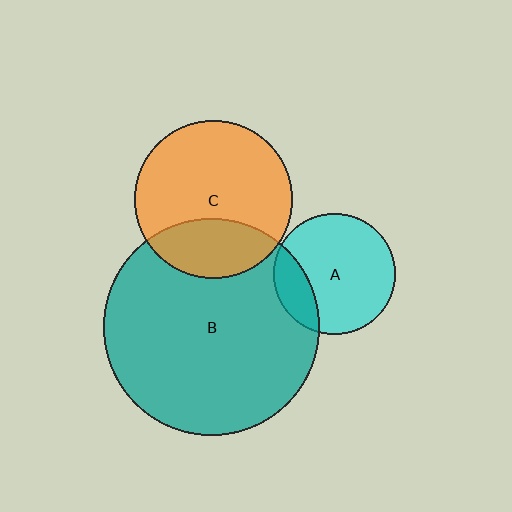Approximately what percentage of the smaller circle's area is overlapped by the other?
Approximately 20%.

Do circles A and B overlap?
Yes.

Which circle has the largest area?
Circle B (teal).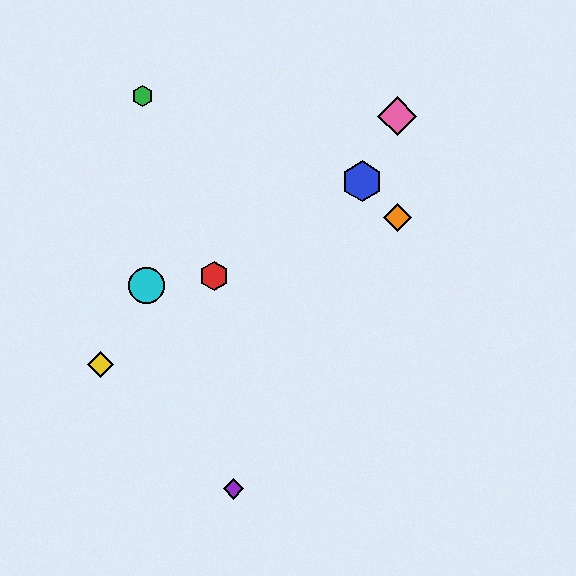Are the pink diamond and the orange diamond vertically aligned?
Yes, both are at x≈397.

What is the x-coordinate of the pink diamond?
The pink diamond is at x≈397.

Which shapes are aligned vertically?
The orange diamond, the pink diamond are aligned vertically.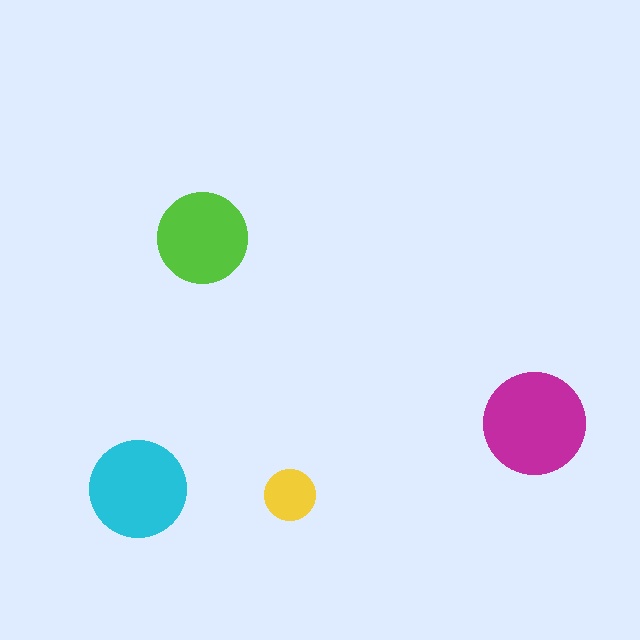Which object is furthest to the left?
The cyan circle is leftmost.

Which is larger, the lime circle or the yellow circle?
The lime one.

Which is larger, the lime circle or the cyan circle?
The cyan one.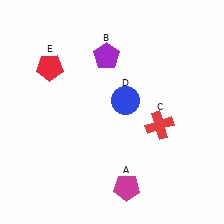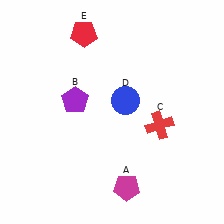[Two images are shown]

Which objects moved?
The objects that moved are: the purple pentagon (B), the red pentagon (E).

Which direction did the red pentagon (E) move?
The red pentagon (E) moved right.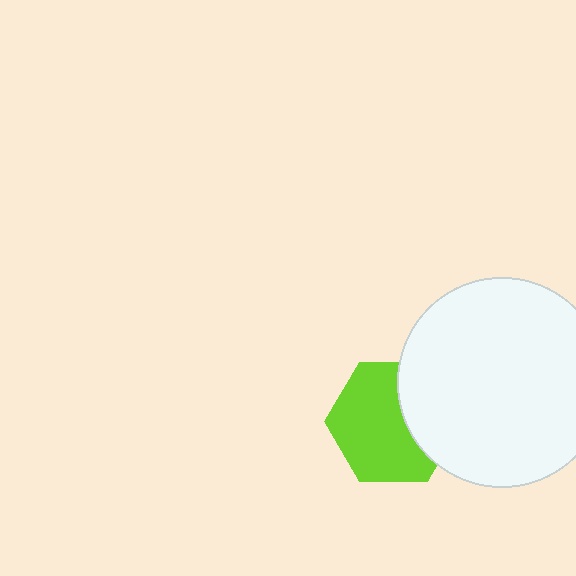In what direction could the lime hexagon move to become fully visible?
The lime hexagon could move left. That would shift it out from behind the white circle entirely.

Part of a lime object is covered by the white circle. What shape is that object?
It is a hexagon.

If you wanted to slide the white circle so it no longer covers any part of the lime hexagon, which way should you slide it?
Slide it right — that is the most direct way to separate the two shapes.